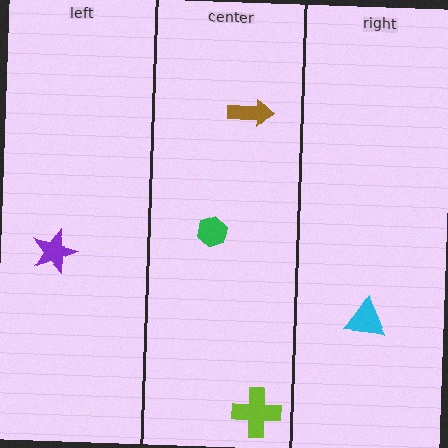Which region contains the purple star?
The left region.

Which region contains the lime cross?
The center region.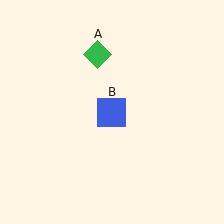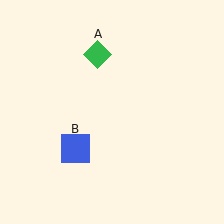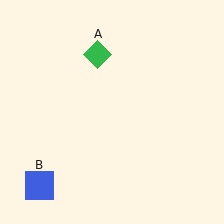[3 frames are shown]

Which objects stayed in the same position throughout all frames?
Green diamond (object A) remained stationary.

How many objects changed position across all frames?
1 object changed position: blue square (object B).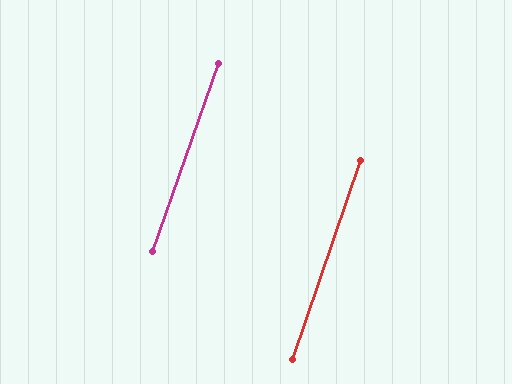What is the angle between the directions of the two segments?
Approximately 0 degrees.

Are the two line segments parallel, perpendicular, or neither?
Parallel — their directions differ by only 0.4°.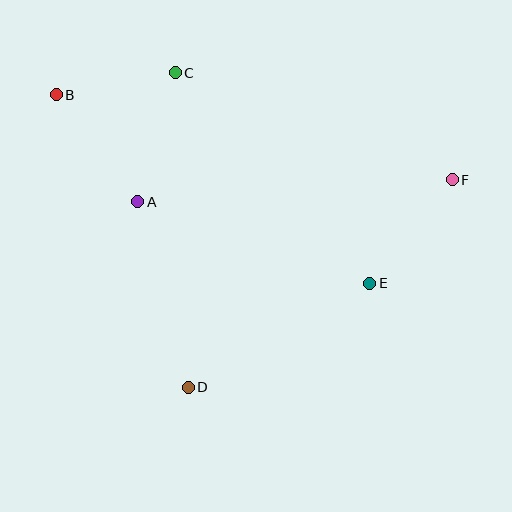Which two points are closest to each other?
Points B and C are closest to each other.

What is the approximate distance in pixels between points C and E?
The distance between C and E is approximately 287 pixels.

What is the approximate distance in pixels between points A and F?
The distance between A and F is approximately 315 pixels.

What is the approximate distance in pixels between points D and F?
The distance between D and F is approximately 336 pixels.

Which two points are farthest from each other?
Points B and F are farthest from each other.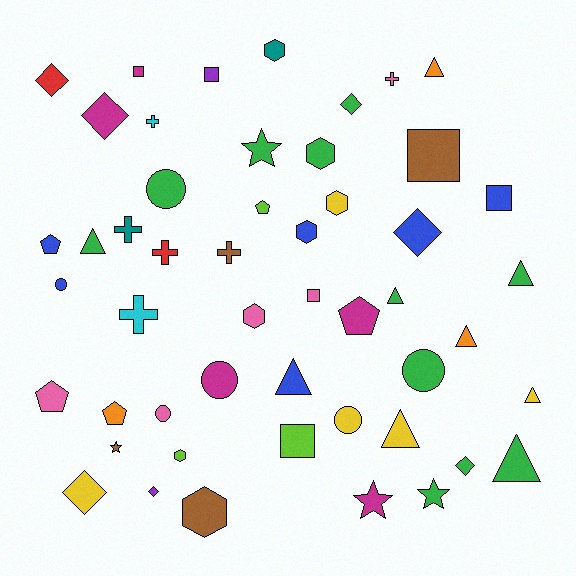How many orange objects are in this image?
There are 3 orange objects.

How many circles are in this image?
There are 6 circles.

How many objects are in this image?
There are 50 objects.